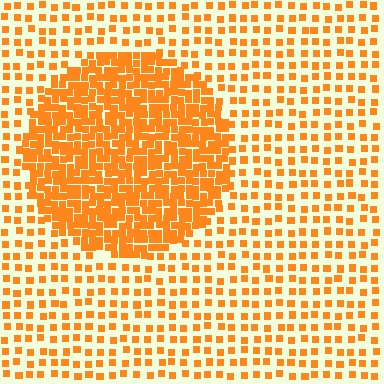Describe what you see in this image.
The image contains small orange elements arranged at two different densities. A circle-shaped region is visible where the elements are more densely packed than the surrounding area.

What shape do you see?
I see a circle.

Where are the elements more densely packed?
The elements are more densely packed inside the circle boundary.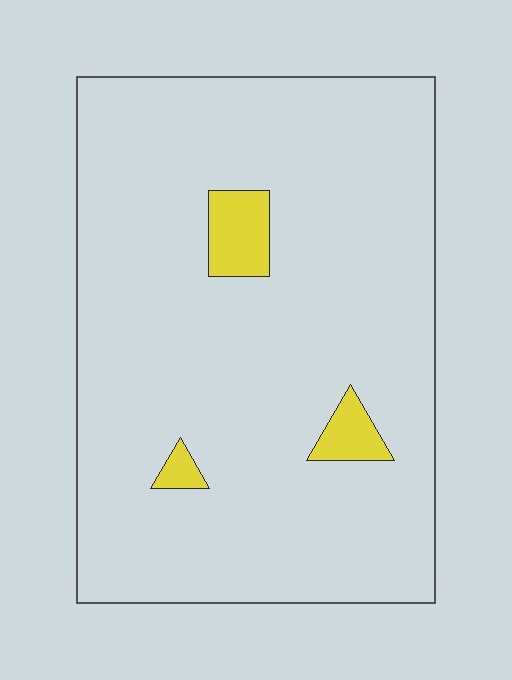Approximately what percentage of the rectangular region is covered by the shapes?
Approximately 5%.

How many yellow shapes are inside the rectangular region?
3.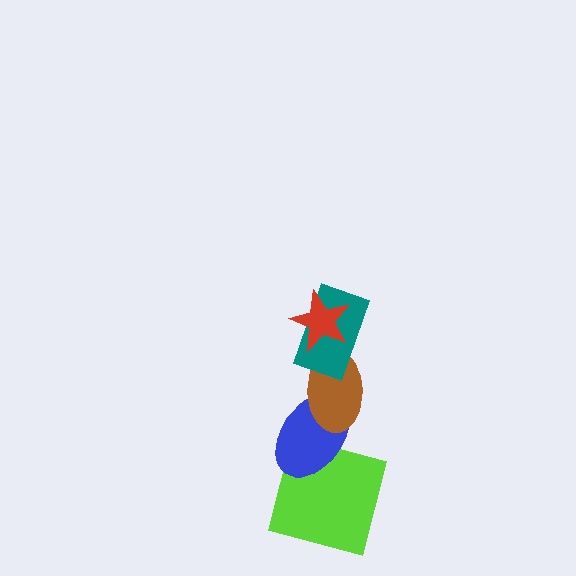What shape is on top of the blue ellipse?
The brown ellipse is on top of the blue ellipse.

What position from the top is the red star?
The red star is 1st from the top.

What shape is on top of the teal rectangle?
The red star is on top of the teal rectangle.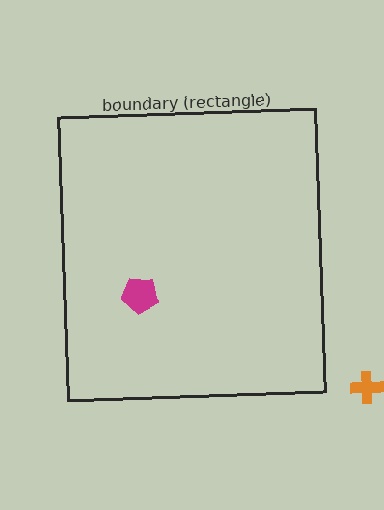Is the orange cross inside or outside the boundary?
Outside.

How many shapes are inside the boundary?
1 inside, 1 outside.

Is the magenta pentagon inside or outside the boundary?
Inside.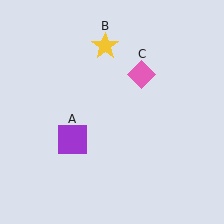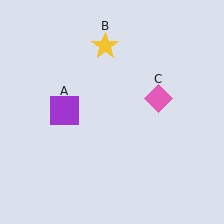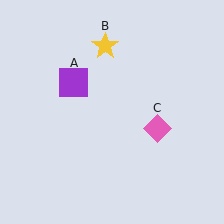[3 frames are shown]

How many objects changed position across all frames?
2 objects changed position: purple square (object A), pink diamond (object C).